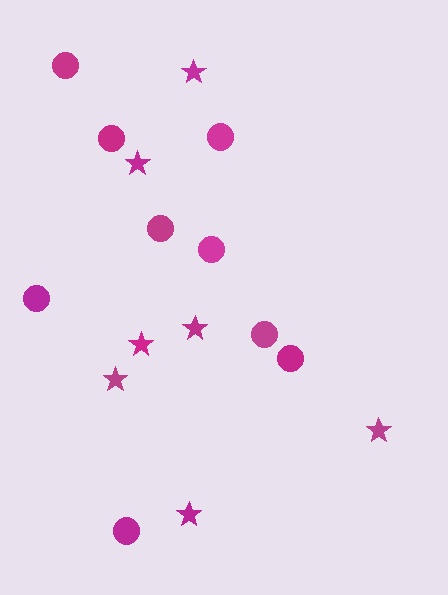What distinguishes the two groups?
There are 2 groups: one group of stars (7) and one group of circles (9).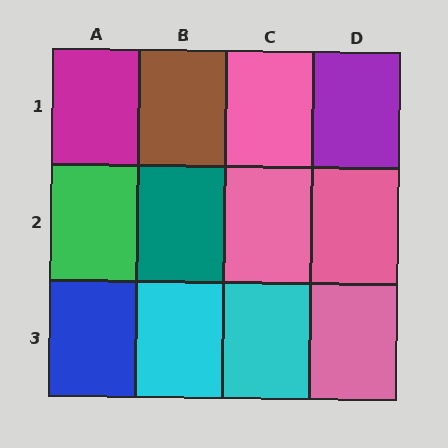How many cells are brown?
1 cell is brown.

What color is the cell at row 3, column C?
Cyan.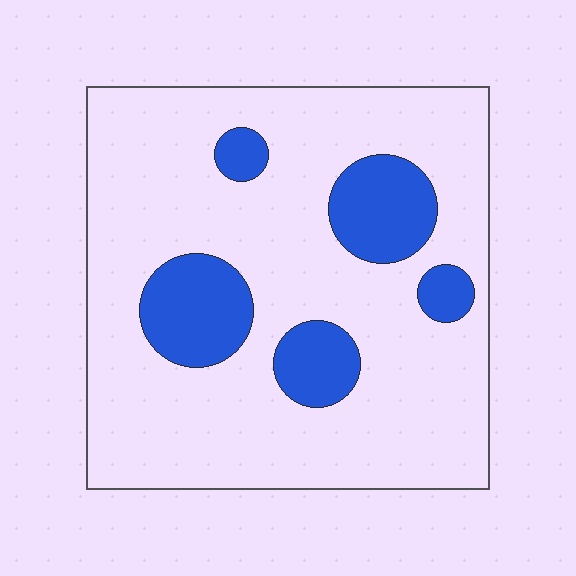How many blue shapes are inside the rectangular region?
5.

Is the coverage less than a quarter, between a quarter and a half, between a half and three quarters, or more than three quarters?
Less than a quarter.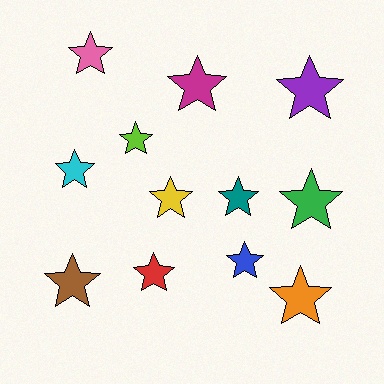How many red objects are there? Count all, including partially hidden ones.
There is 1 red object.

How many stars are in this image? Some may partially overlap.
There are 12 stars.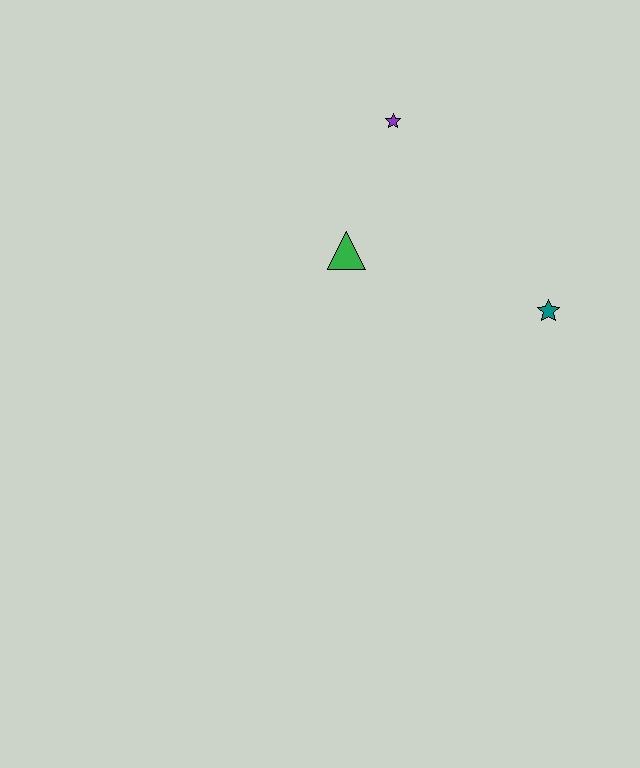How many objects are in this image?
There are 3 objects.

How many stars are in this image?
There are 2 stars.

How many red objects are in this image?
There are no red objects.